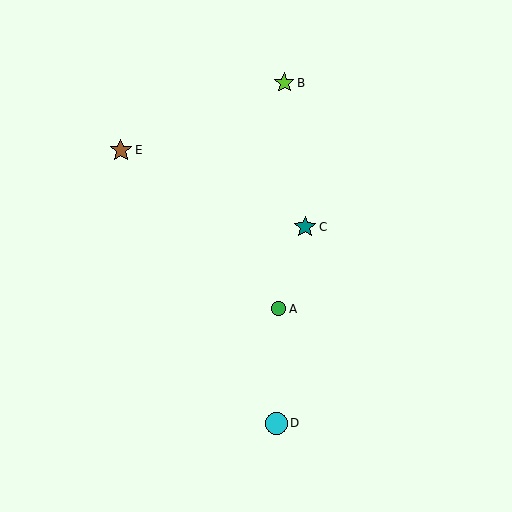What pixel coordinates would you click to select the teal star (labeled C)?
Click at (305, 227) to select the teal star C.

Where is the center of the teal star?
The center of the teal star is at (305, 227).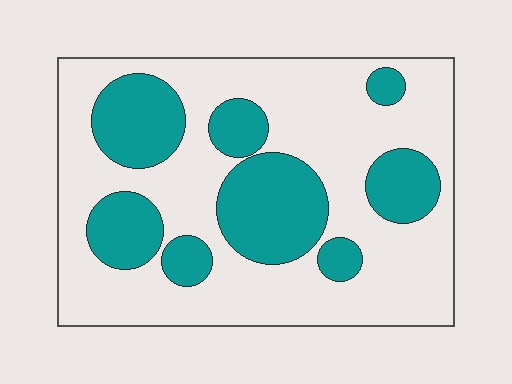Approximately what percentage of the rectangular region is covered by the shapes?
Approximately 30%.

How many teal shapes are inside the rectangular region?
8.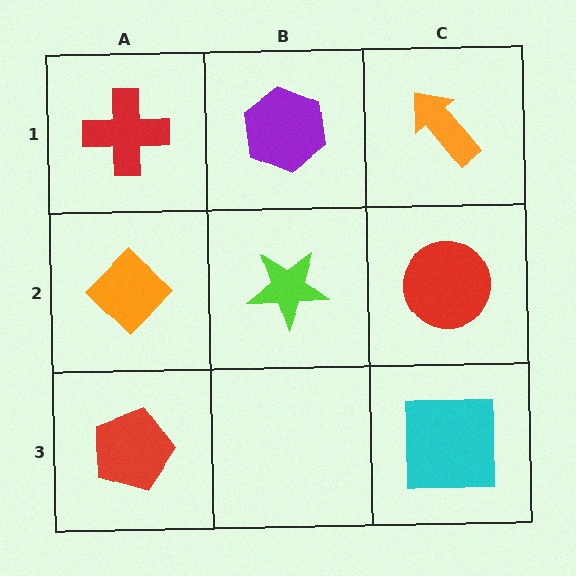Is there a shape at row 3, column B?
No, that cell is empty.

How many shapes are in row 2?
3 shapes.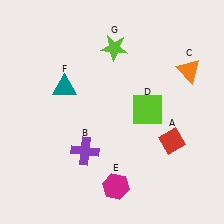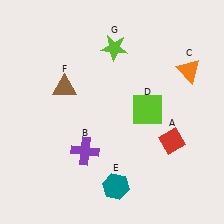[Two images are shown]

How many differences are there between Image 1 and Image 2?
There are 2 differences between the two images.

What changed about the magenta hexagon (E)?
In Image 1, E is magenta. In Image 2, it changed to teal.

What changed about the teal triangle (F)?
In Image 1, F is teal. In Image 2, it changed to brown.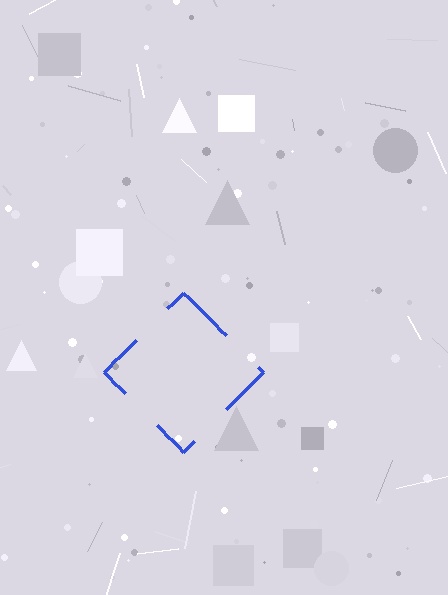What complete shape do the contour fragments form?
The contour fragments form a diamond.